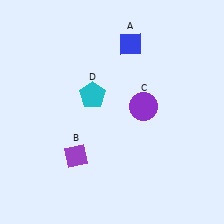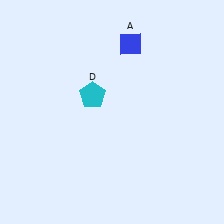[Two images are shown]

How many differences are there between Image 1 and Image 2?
There are 2 differences between the two images.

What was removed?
The purple circle (C), the purple diamond (B) were removed in Image 2.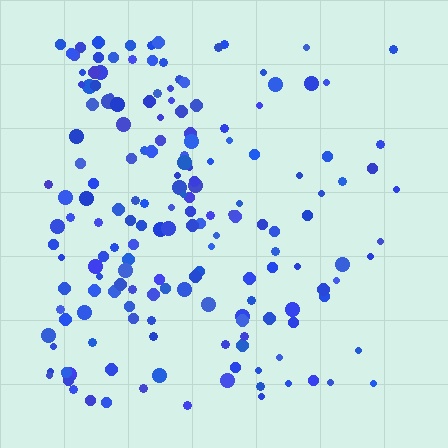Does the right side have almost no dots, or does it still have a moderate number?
Still a moderate number, just noticeably fewer than the left.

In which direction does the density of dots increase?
From right to left, with the left side densest.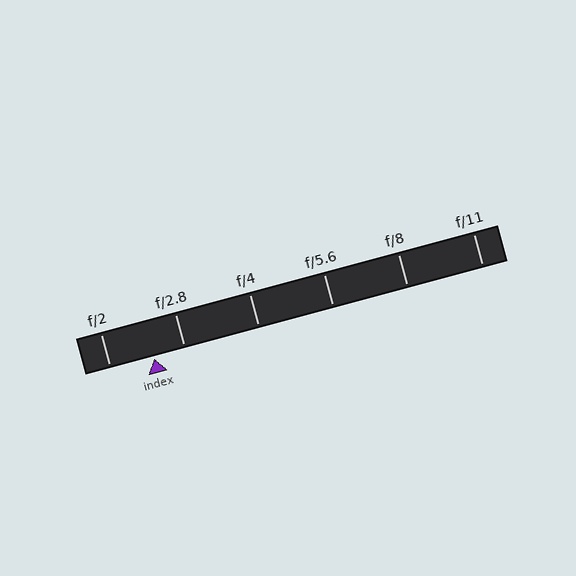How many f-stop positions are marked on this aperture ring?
There are 6 f-stop positions marked.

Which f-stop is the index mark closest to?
The index mark is closest to f/2.8.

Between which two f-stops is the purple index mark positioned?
The index mark is between f/2 and f/2.8.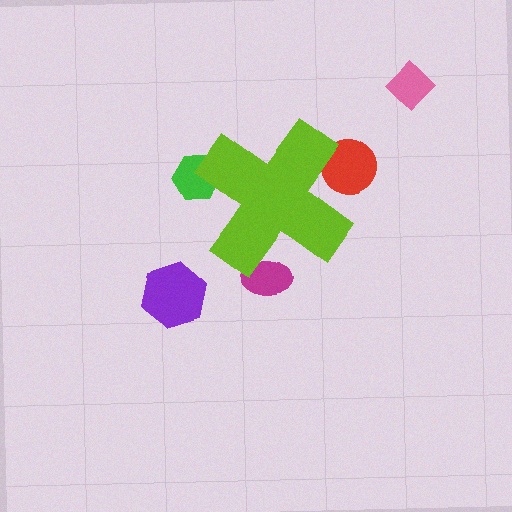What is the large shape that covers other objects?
A lime cross.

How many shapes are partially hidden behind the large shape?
3 shapes are partially hidden.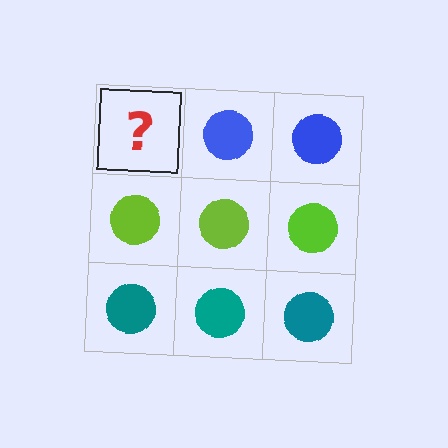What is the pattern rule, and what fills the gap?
The rule is that each row has a consistent color. The gap should be filled with a blue circle.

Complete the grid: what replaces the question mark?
The question mark should be replaced with a blue circle.